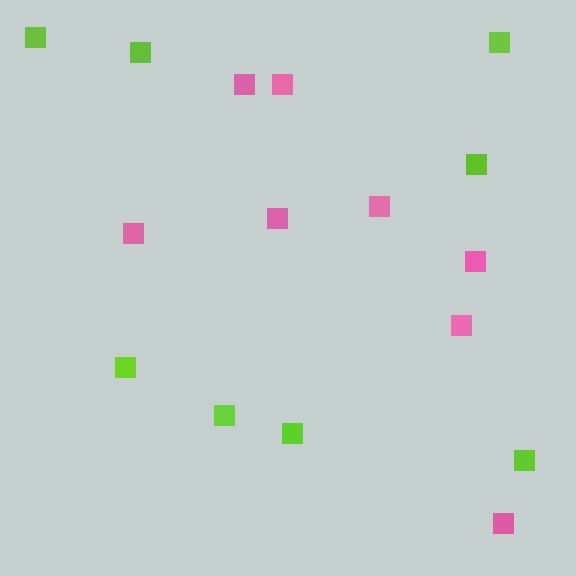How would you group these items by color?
There are 2 groups: one group of pink squares (8) and one group of lime squares (8).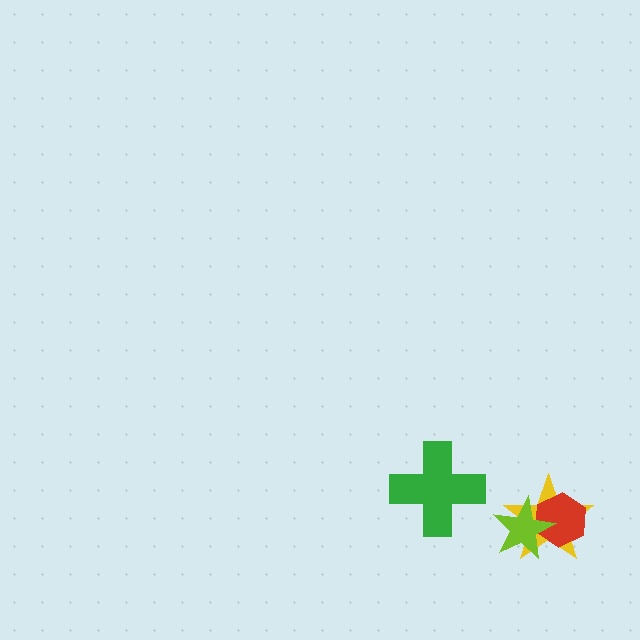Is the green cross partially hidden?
No, no other shape covers it.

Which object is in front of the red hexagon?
The lime star is in front of the red hexagon.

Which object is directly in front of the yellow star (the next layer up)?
The red hexagon is directly in front of the yellow star.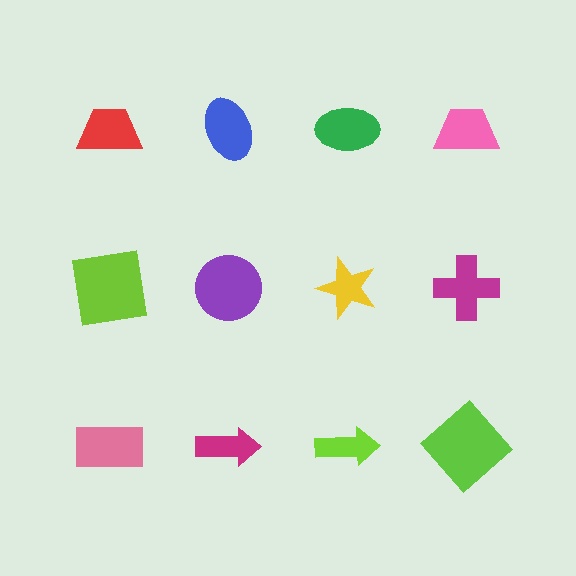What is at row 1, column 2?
A blue ellipse.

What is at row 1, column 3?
A green ellipse.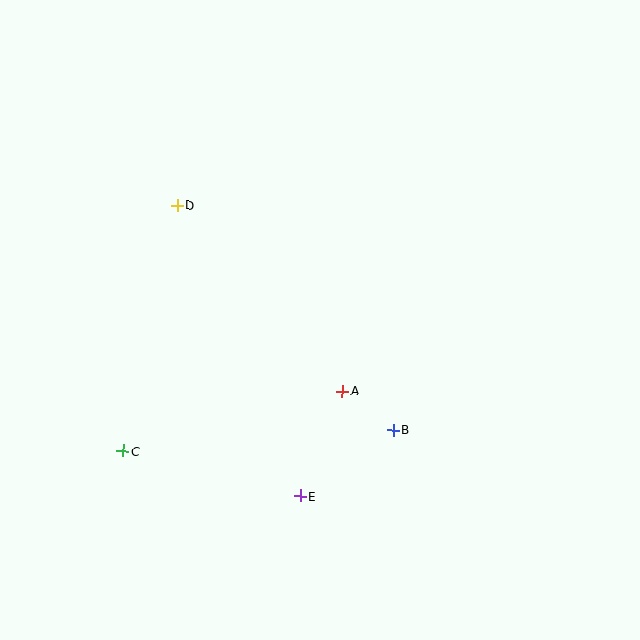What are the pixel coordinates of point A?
Point A is at (342, 391).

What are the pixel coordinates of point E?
Point E is at (300, 496).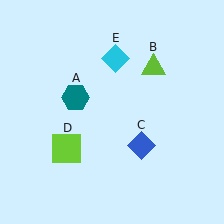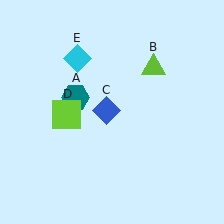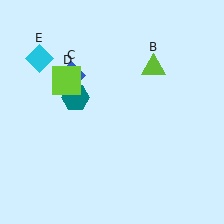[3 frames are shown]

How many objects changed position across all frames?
3 objects changed position: blue diamond (object C), lime square (object D), cyan diamond (object E).